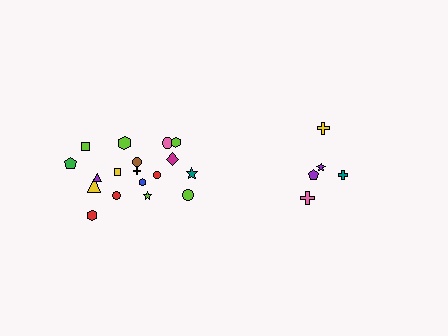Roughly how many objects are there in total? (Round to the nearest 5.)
Roughly 25 objects in total.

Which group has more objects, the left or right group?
The left group.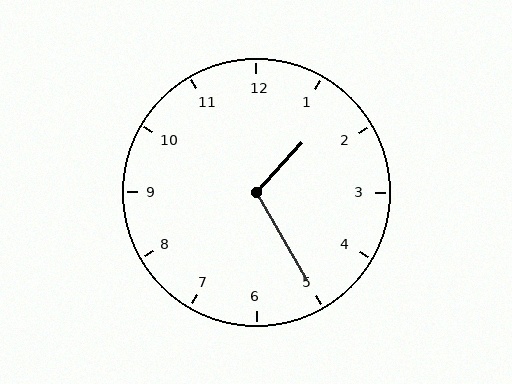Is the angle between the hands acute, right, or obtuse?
It is obtuse.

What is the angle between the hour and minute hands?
Approximately 108 degrees.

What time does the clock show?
1:25.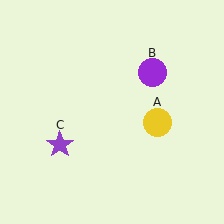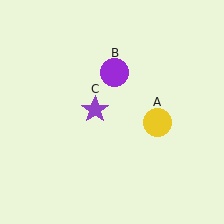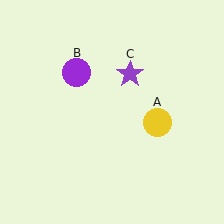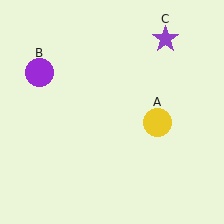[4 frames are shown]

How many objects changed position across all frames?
2 objects changed position: purple circle (object B), purple star (object C).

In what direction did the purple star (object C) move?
The purple star (object C) moved up and to the right.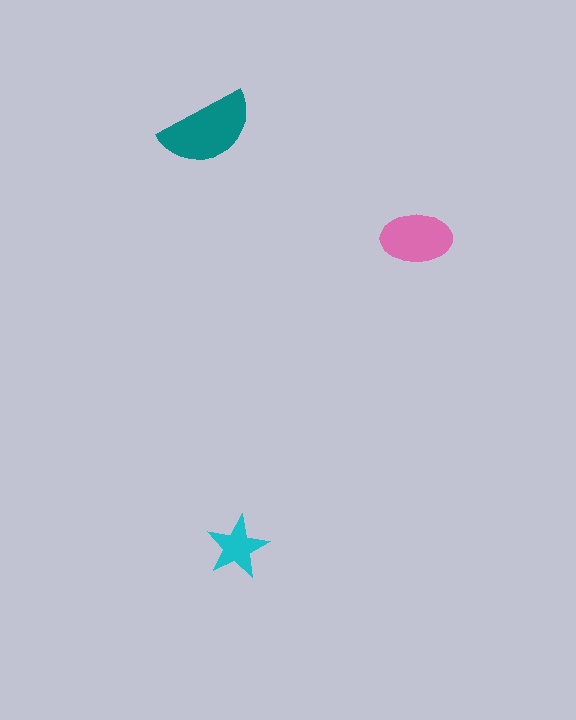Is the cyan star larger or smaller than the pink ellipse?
Smaller.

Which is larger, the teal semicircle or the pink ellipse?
The teal semicircle.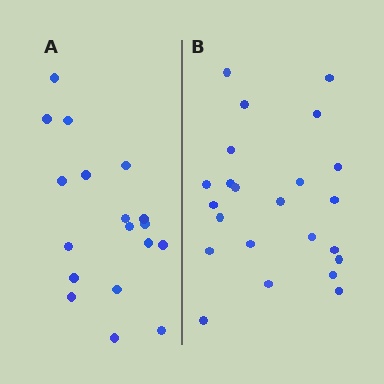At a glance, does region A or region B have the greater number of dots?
Region B (the right region) has more dots.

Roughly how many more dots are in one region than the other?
Region B has about 5 more dots than region A.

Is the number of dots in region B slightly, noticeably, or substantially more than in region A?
Region B has noticeably more, but not dramatically so. The ratio is roughly 1.3 to 1.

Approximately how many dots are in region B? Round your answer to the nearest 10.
About 20 dots. (The exact count is 23, which rounds to 20.)